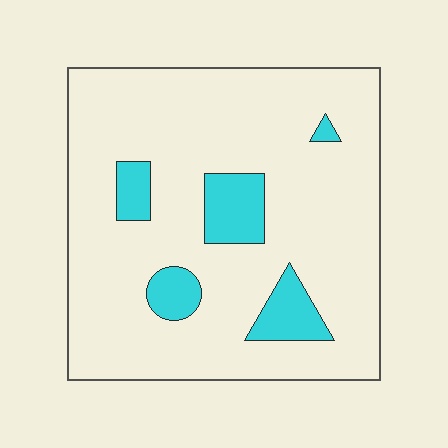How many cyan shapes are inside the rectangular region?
5.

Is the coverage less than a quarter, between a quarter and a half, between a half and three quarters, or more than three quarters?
Less than a quarter.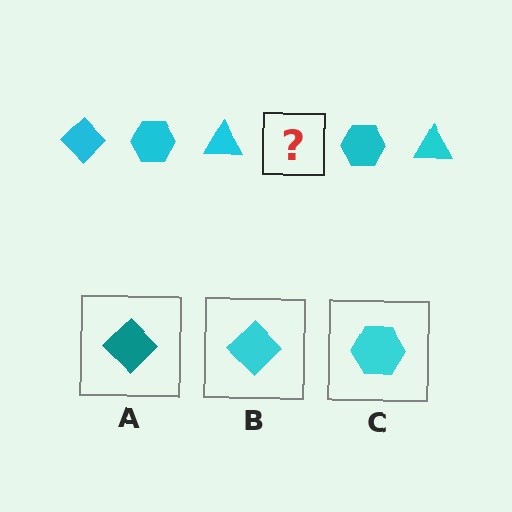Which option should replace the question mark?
Option B.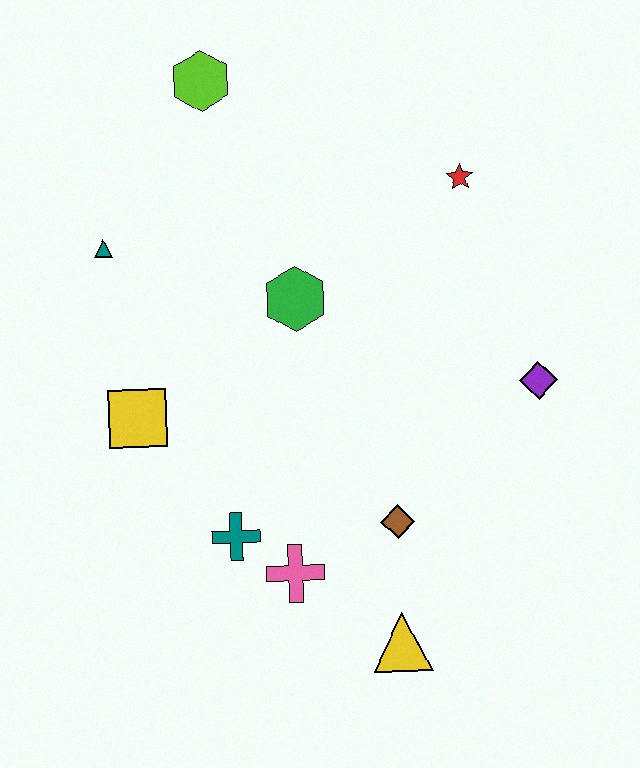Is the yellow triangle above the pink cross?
No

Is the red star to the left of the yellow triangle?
No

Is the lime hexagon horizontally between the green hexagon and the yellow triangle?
No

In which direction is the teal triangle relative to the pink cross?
The teal triangle is above the pink cross.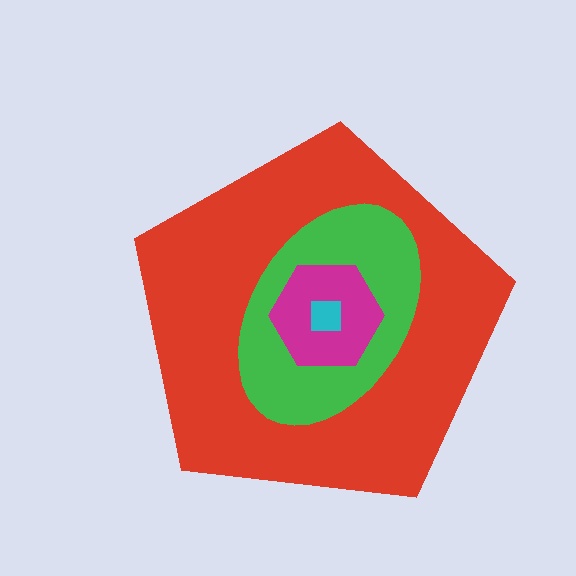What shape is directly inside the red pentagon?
The green ellipse.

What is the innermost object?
The cyan square.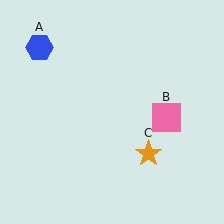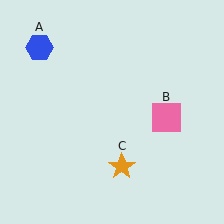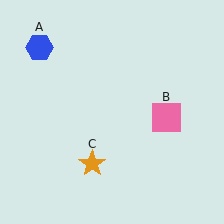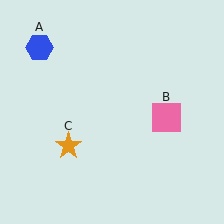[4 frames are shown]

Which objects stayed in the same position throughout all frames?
Blue hexagon (object A) and pink square (object B) remained stationary.